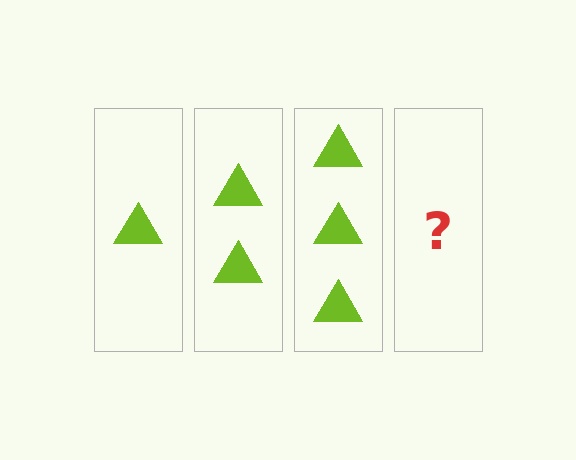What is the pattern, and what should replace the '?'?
The pattern is that each step adds one more triangle. The '?' should be 4 triangles.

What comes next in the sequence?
The next element should be 4 triangles.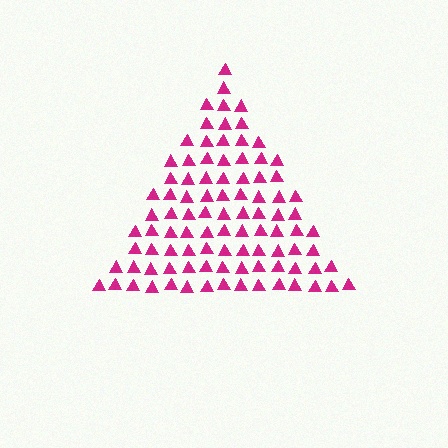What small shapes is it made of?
It is made of small triangles.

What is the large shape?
The large shape is a triangle.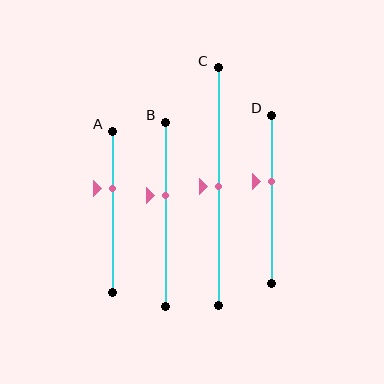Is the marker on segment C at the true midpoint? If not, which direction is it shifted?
Yes, the marker on segment C is at the true midpoint.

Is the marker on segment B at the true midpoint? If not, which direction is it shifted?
No, the marker on segment B is shifted upward by about 10% of the segment length.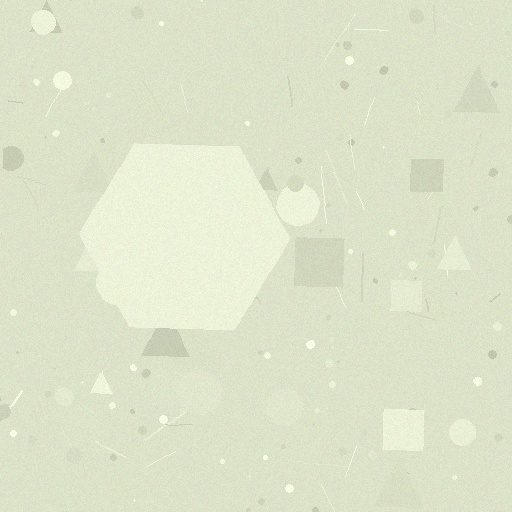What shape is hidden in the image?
A hexagon is hidden in the image.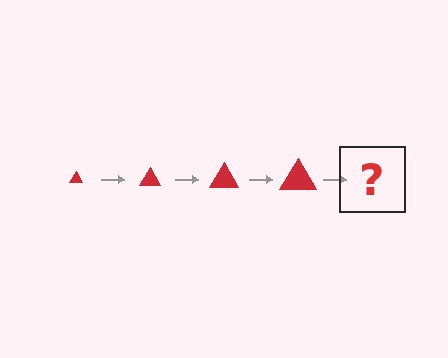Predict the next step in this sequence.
The next step is a red triangle, larger than the previous one.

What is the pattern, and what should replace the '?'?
The pattern is that the triangle gets progressively larger each step. The '?' should be a red triangle, larger than the previous one.